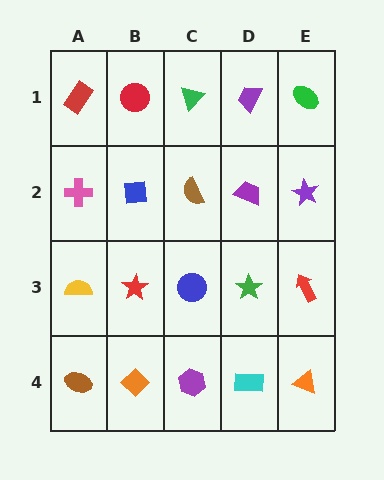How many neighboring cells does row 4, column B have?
3.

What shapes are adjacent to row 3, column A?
A pink cross (row 2, column A), a brown ellipse (row 4, column A), a red star (row 3, column B).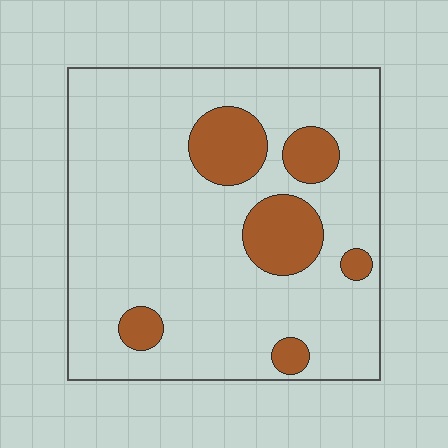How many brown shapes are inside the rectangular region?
6.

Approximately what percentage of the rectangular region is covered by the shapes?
Approximately 15%.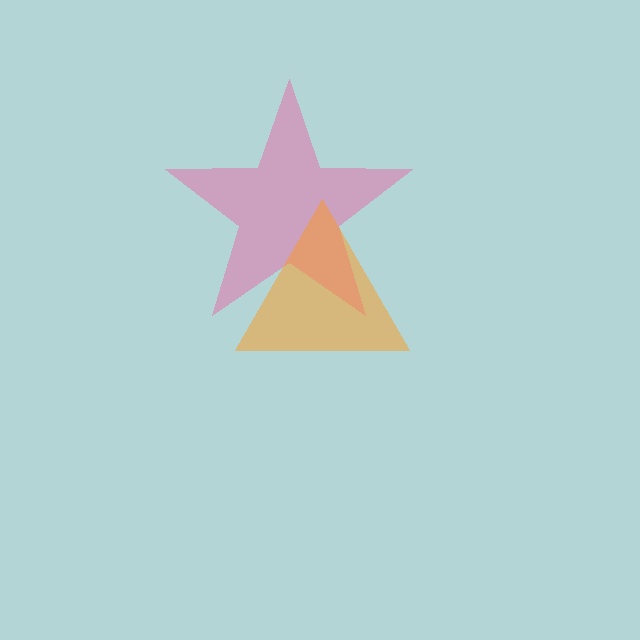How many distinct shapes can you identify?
There are 2 distinct shapes: a pink star, an orange triangle.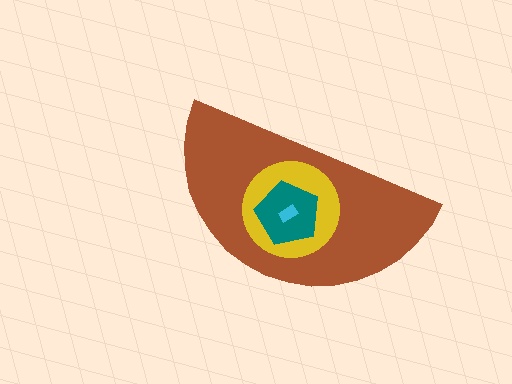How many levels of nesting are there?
4.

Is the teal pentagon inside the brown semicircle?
Yes.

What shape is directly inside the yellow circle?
The teal pentagon.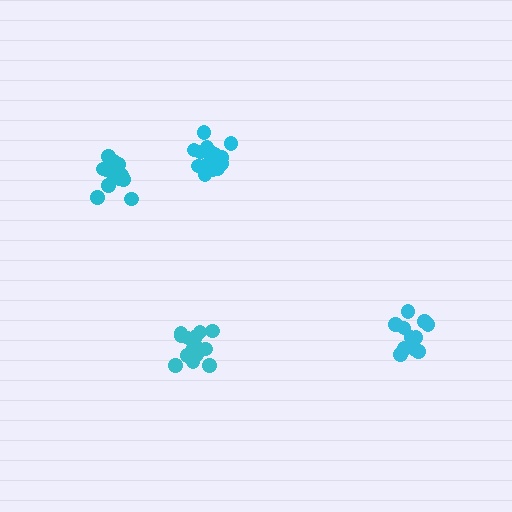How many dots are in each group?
Group 1: 13 dots, Group 2: 14 dots, Group 3: 15 dots, Group 4: 11 dots (53 total).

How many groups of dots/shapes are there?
There are 4 groups.